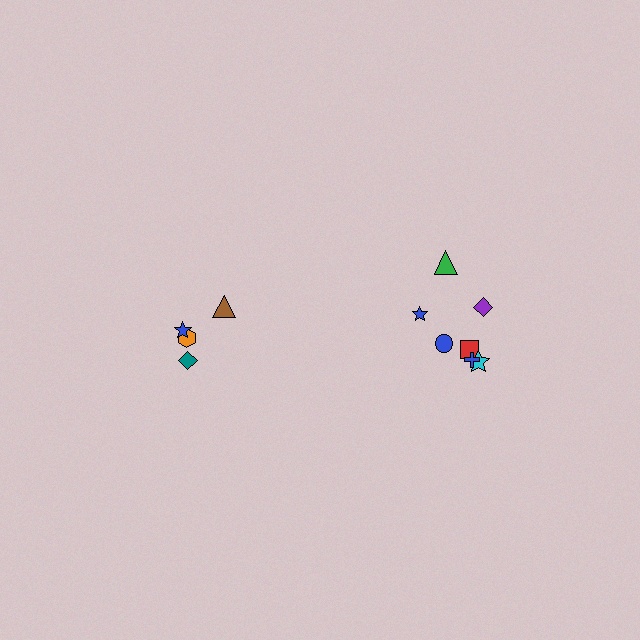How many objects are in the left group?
There are 4 objects.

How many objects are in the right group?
There are 7 objects.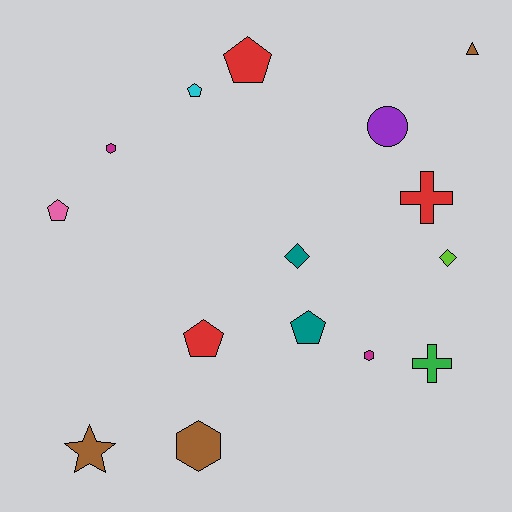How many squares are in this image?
There are no squares.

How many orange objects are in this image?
There are no orange objects.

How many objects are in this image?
There are 15 objects.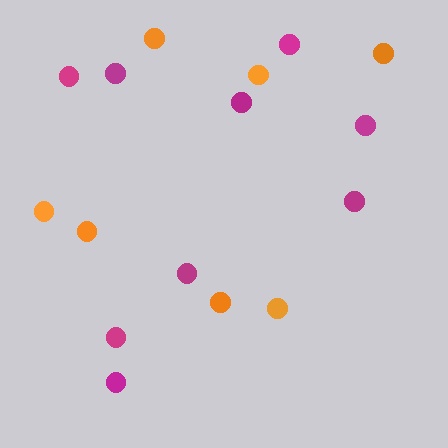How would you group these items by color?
There are 2 groups: one group of orange circles (7) and one group of magenta circles (9).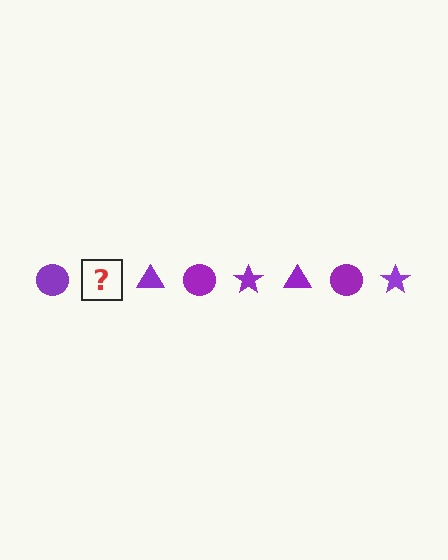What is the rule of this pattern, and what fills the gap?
The rule is that the pattern cycles through circle, star, triangle shapes in purple. The gap should be filled with a purple star.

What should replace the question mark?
The question mark should be replaced with a purple star.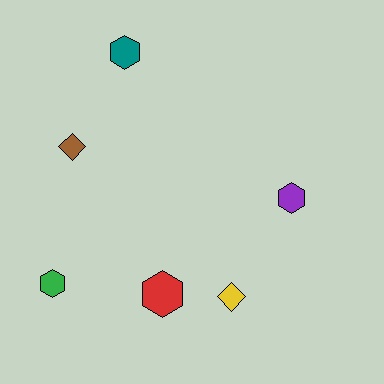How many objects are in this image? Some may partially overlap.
There are 6 objects.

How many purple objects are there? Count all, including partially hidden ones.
There is 1 purple object.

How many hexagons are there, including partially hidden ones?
There are 4 hexagons.